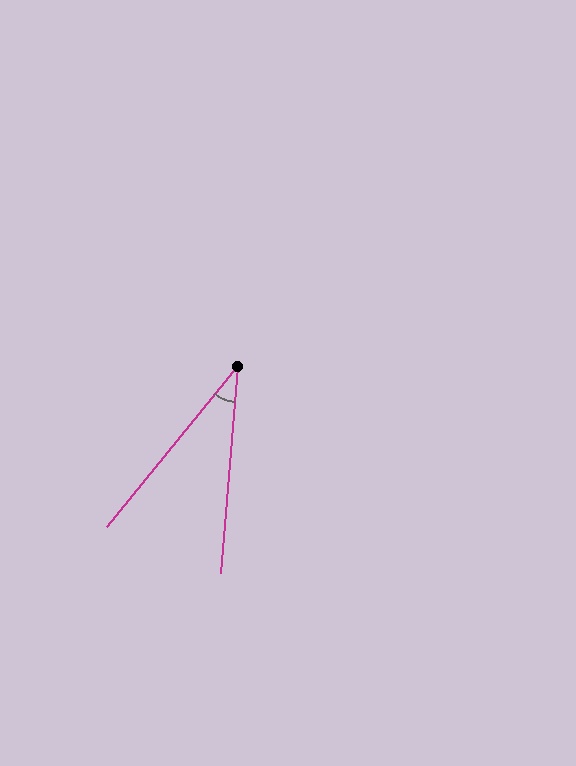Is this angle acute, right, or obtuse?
It is acute.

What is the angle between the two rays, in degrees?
Approximately 35 degrees.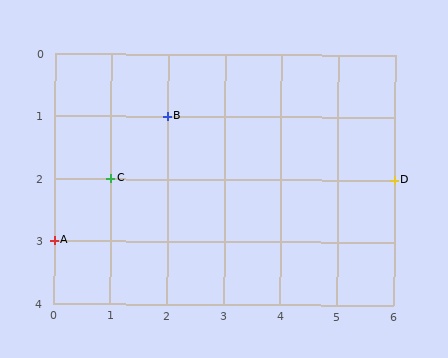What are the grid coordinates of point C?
Point C is at grid coordinates (1, 2).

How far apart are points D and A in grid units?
Points D and A are 6 columns and 1 row apart (about 6.1 grid units diagonally).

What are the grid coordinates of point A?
Point A is at grid coordinates (0, 3).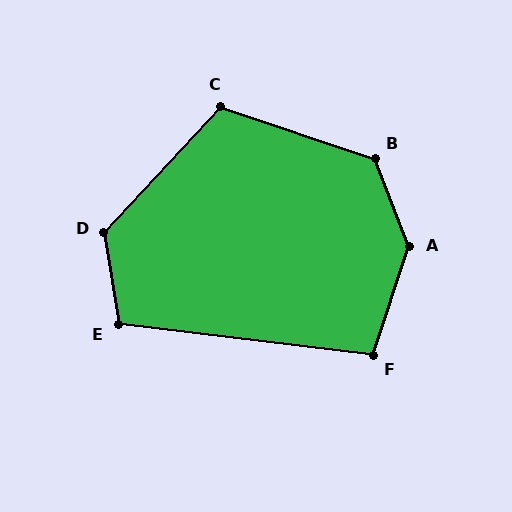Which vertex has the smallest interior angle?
F, at approximately 102 degrees.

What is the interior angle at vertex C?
Approximately 114 degrees (obtuse).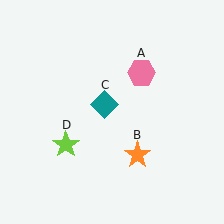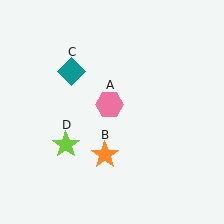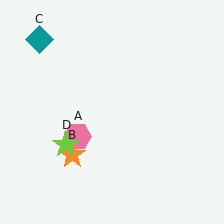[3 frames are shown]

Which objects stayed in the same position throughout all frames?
Lime star (object D) remained stationary.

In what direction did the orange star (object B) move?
The orange star (object B) moved left.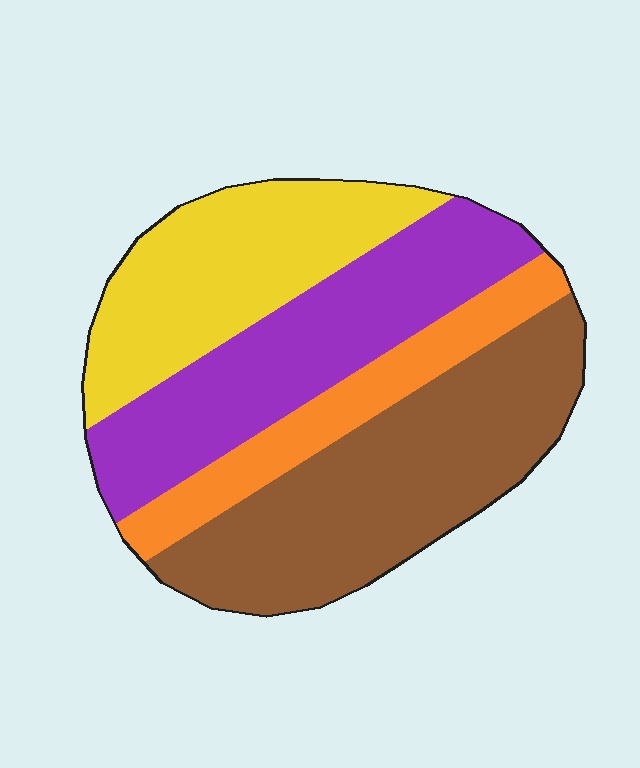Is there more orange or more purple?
Purple.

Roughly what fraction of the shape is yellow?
Yellow covers around 25% of the shape.